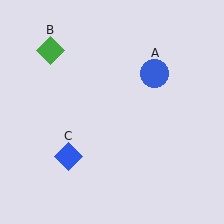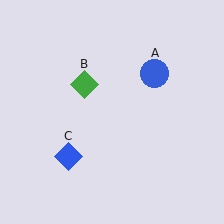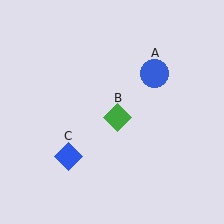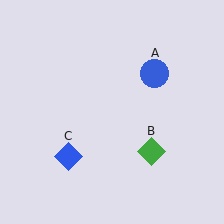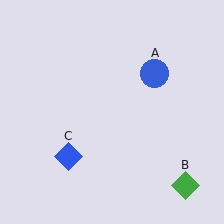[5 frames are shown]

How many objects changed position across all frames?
1 object changed position: green diamond (object B).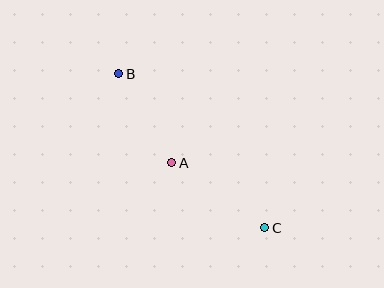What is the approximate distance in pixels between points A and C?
The distance between A and C is approximately 113 pixels.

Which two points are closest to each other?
Points A and B are closest to each other.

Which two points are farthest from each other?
Points B and C are farthest from each other.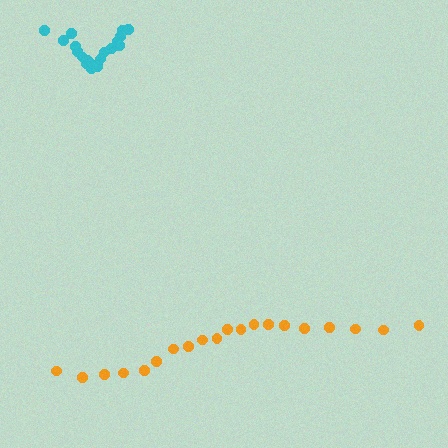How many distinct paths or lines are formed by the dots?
There are 2 distinct paths.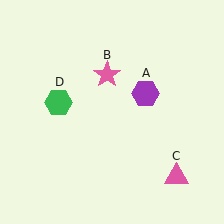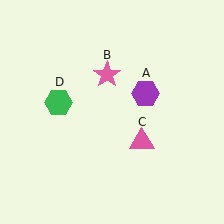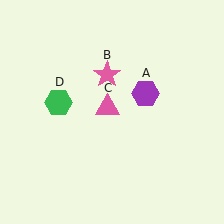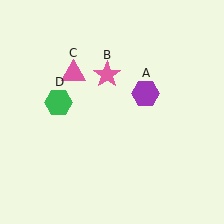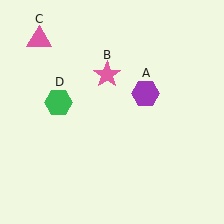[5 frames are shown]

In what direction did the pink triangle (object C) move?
The pink triangle (object C) moved up and to the left.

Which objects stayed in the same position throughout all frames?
Purple hexagon (object A) and pink star (object B) and green hexagon (object D) remained stationary.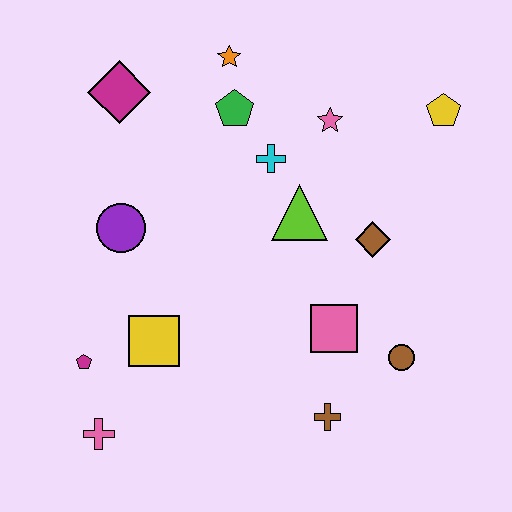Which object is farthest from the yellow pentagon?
The pink cross is farthest from the yellow pentagon.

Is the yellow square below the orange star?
Yes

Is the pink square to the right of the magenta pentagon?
Yes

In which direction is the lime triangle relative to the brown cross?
The lime triangle is above the brown cross.